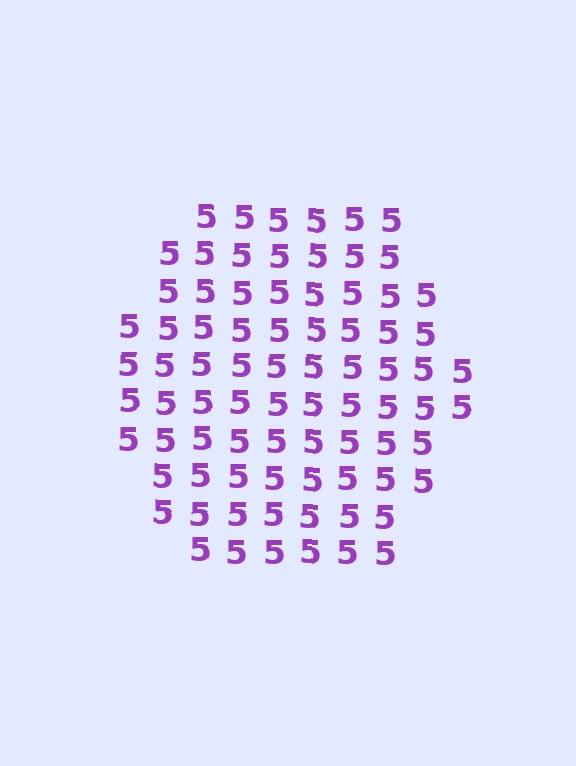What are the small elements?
The small elements are digit 5's.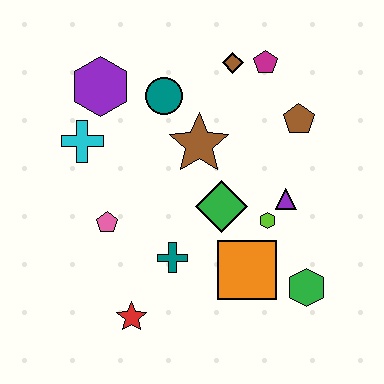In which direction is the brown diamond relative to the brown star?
The brown diamond is above the brown star.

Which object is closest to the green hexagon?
The orange square is closest to the green hexagon.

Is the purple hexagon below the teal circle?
No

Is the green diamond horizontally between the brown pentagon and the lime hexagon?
No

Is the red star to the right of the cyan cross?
Yes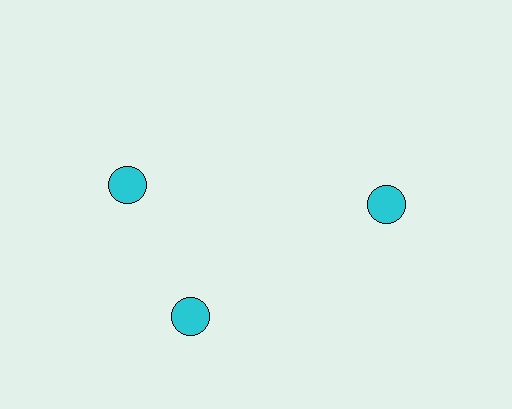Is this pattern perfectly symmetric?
No. The 3 cyan circles are arranged in a ring, but one element near the 11 o'clock position is rotated out of alignment along the ring, breaking the 3-fold rotational symmetry.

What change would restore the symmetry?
The symmetry would be restored by rotating it back into even spacing with its neighbors so that all 3 circles sit at equal angles and equal distance from the center.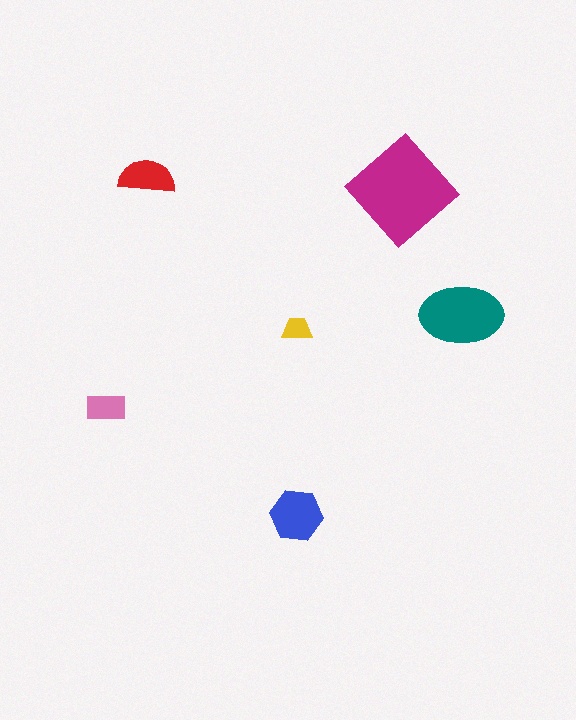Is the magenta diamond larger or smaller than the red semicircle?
Larger.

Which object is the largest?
The magenta diamond.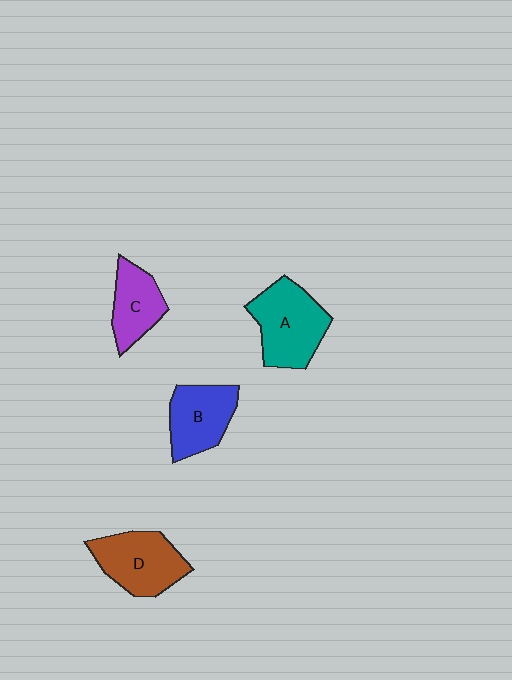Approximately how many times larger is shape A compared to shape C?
Approximately 1.5 times.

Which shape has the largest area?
Shape A (teal).